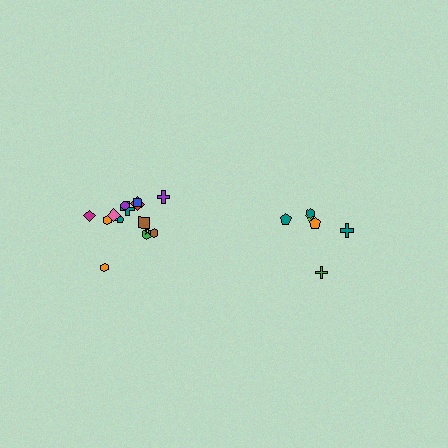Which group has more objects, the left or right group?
The left group.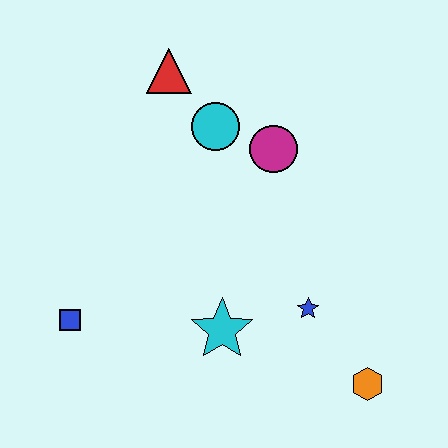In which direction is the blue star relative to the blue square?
The blue star is to the right of the blue square.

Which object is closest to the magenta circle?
The cyan circle is closest to the magenta circle.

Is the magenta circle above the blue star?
Yes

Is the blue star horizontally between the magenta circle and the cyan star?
No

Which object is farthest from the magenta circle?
The blue square is farthest from the magenta circle.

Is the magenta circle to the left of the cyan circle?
No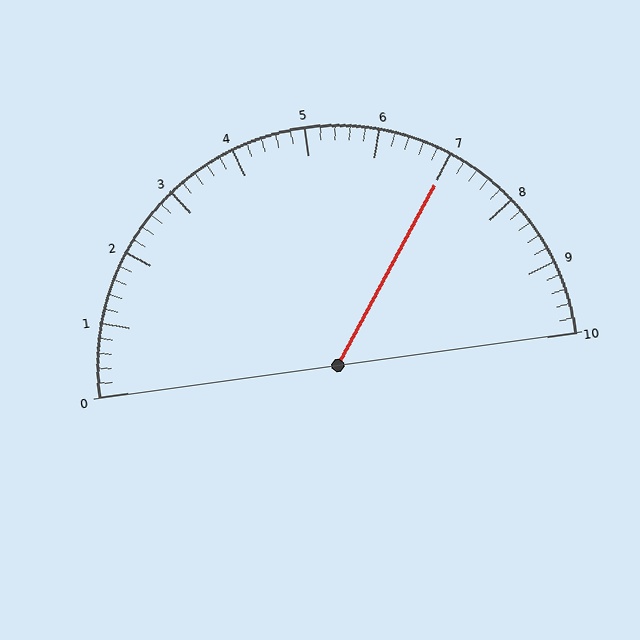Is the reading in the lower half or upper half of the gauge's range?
The reading is in the upper half of the range (0 to 10).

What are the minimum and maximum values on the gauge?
The gauge ranges from 0 to 10.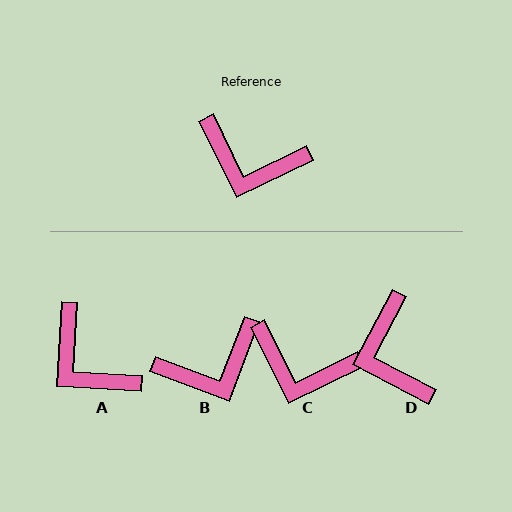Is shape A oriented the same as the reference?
No, it is off by about 30 degrees.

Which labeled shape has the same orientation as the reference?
C.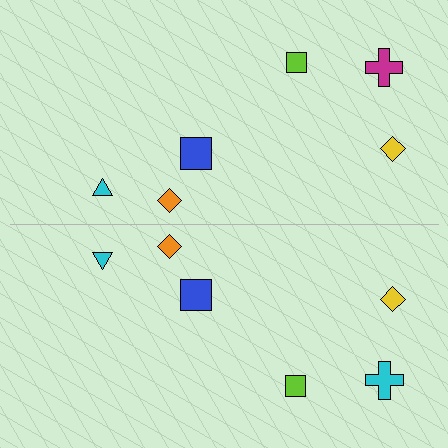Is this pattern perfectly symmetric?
No, the pattern is not perfectly symmetric. The cyan cross on the bottom side breaks the symmetry — its mirror counterpart is magenta.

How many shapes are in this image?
There are 12 shapes in this image.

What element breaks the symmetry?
The cyan cross on the bottom side breaks the symmetry — its mirror counterpart is magenta.